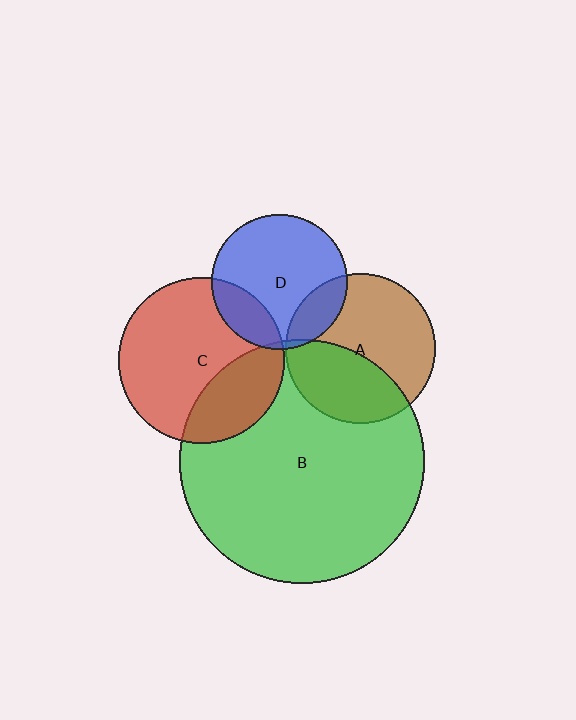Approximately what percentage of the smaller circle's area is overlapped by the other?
Approximately 20%.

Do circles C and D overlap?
Yes.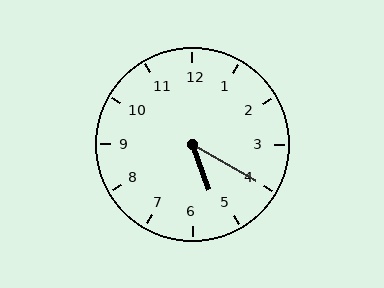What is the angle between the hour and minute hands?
Approximately 40 degrees.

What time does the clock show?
5:20.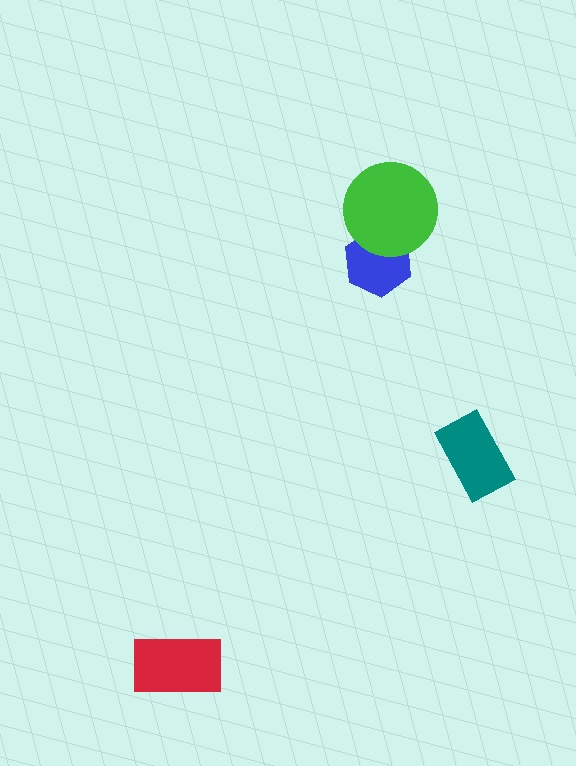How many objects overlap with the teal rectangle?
0 objects overlap with the teal rectangle.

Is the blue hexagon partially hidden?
Yes, it is partially covered by another shape.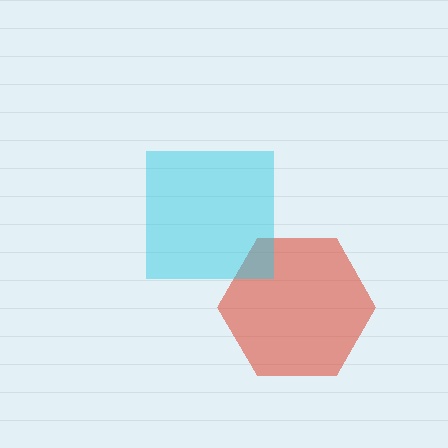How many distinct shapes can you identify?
There are 2 distinct shapes: a red hexagon, a cyan square.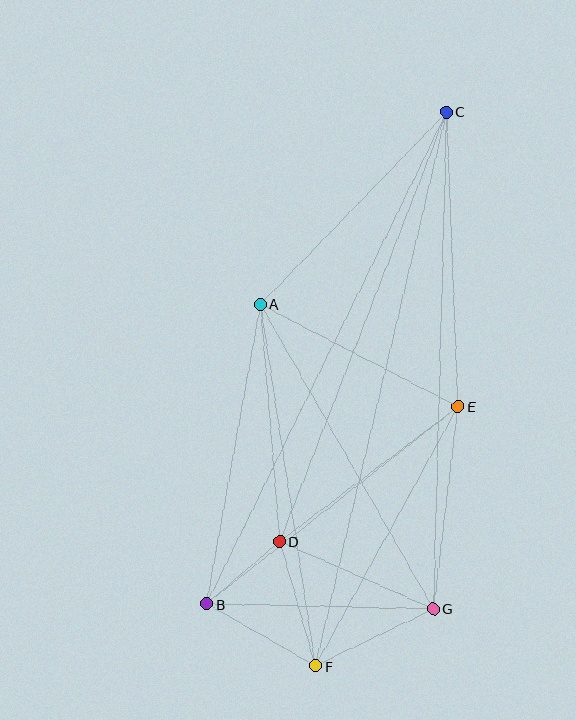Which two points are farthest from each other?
Points C and F are farthest from each other.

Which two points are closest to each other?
Points B and D are closest to each other.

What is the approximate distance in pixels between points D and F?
The distance between D and F is approximately 129 pixels.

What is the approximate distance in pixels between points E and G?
The distance between E and G is approximately 204 pixels.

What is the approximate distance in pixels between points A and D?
The distance between A and D is approximately 238 pixels.